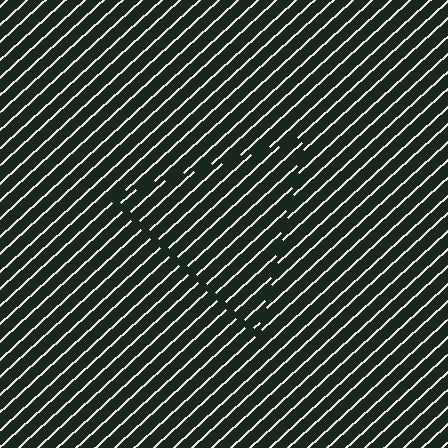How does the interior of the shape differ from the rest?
The interior of the shape contains the same grating, shifted by half a period — the contour is defined by the phase discontinuity where line-ends from the inner and outer gratings abut.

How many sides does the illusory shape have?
3 sides — the line-ends trace a triangle.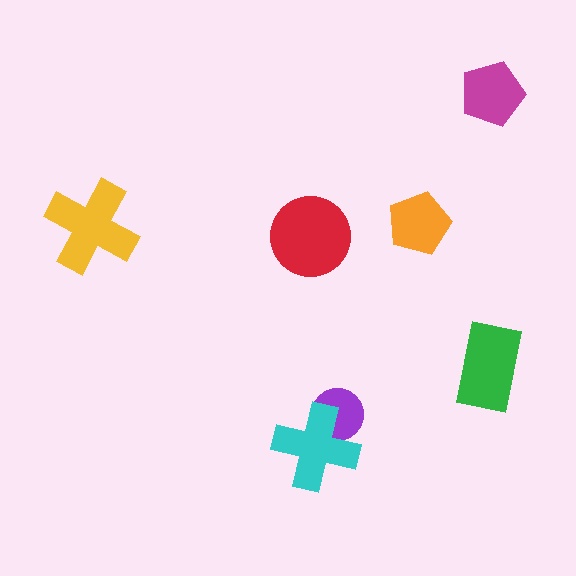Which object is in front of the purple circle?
The cyan cross is in front of the purple circle.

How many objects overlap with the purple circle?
1 object overlaps with the purple circle.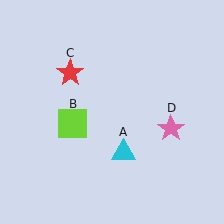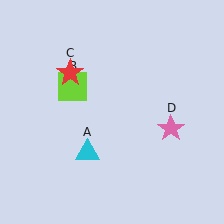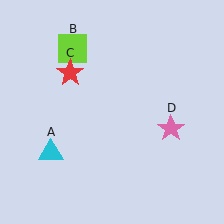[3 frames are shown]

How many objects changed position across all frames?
2 objects changed position: cyan triangle (object A), lime square (object B).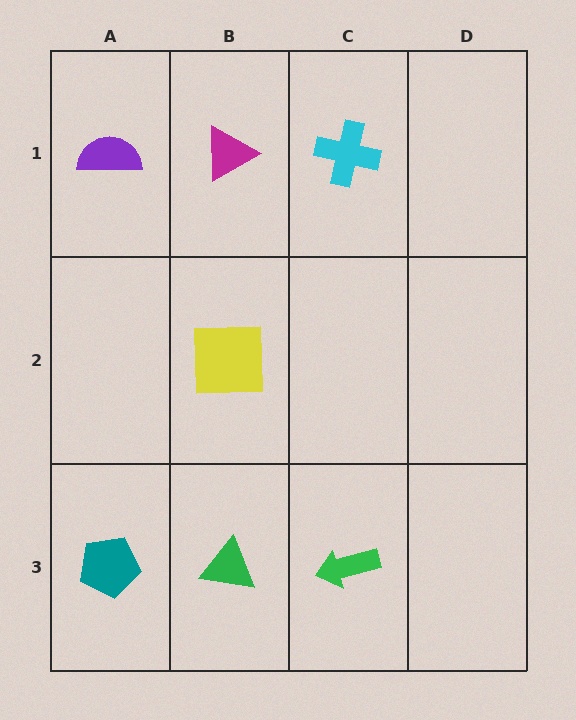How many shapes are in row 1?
3 shapes.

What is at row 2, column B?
A yellow square.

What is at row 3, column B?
A green triangle.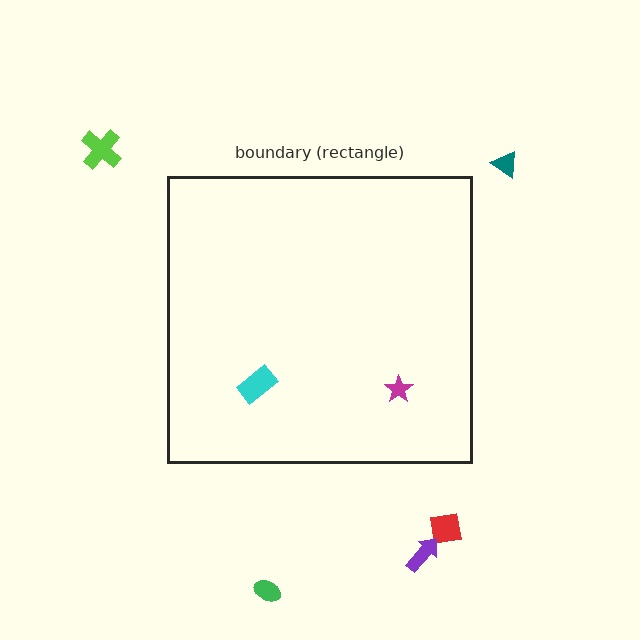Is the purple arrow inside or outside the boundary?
Outside.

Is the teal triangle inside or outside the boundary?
Outside.